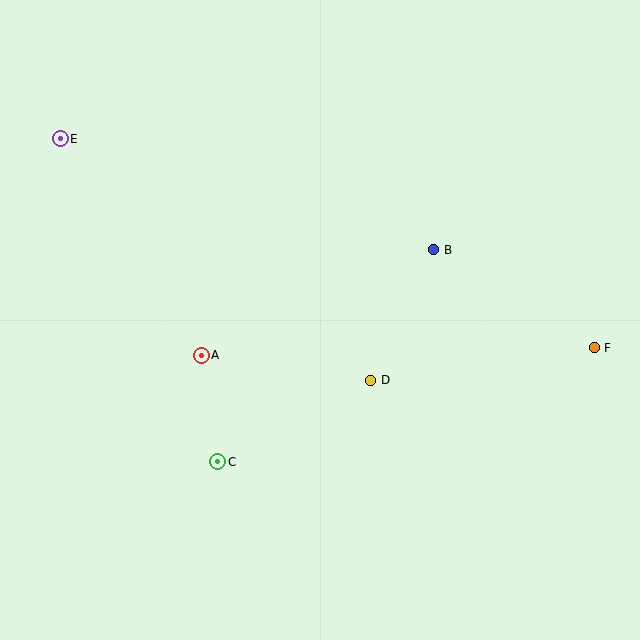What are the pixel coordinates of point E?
Point E is at (60, 139).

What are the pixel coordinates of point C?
Point C is at (218, 462).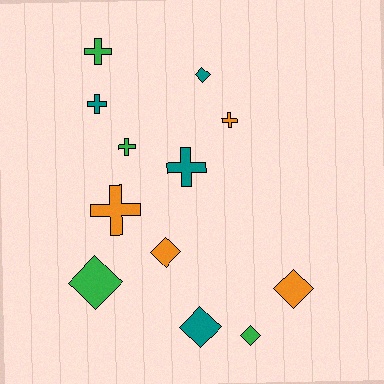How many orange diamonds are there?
There are 2 orange diamonds.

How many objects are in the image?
There are 12 objects.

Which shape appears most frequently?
Cross, with 6 objects.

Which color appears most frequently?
Teal, with 4 objects.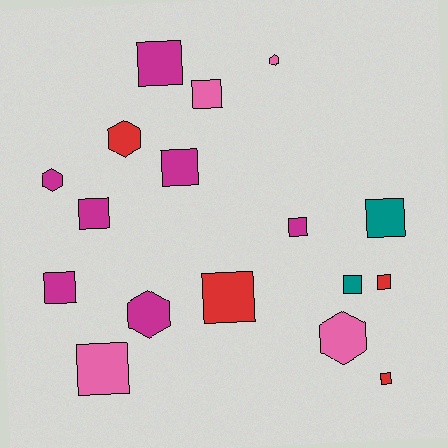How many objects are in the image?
There are 17 objects.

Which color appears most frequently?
Magenta, with 7 objects.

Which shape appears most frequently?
Square, with 12 objects.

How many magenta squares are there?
There are 5 magenta squares.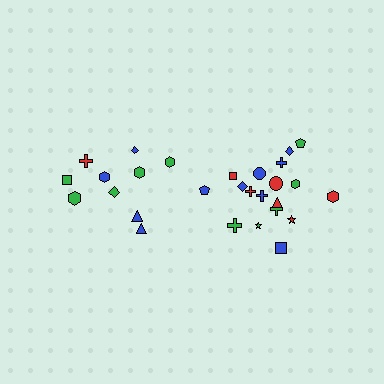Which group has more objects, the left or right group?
The right group.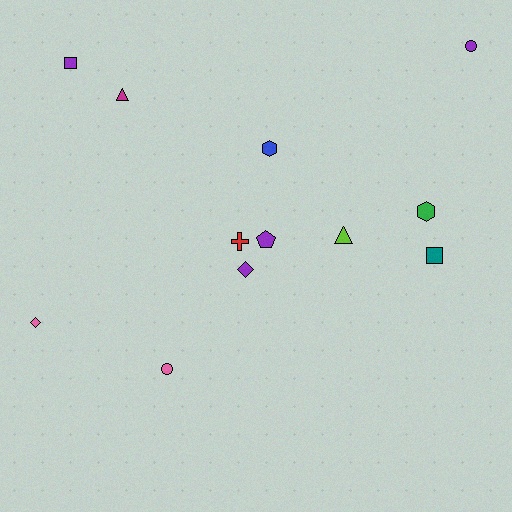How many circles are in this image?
There are 2 circles.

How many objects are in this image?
There are 12 objects.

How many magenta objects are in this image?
There is 1 magenta object.